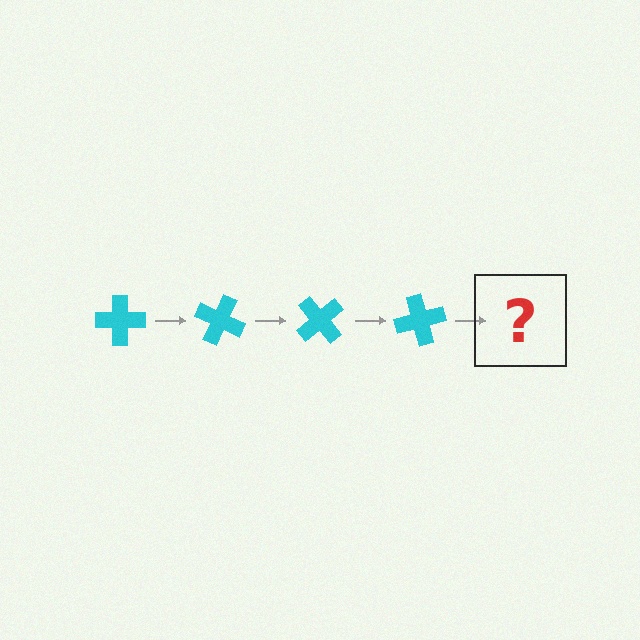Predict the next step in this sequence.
The next step is a cyan cross rotated 100 degrees.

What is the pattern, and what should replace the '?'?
The pattern is that the cross rotates 25 degrees each step. The '?' should be a cyan cross rotated 100 degrees.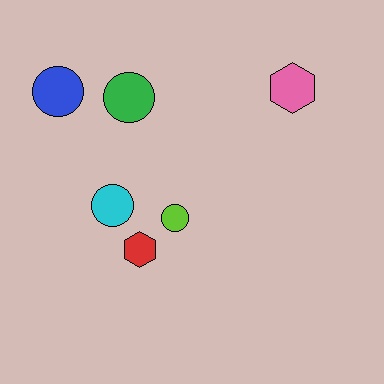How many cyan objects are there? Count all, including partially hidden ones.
There is 1 cyan object.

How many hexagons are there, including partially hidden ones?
There are 2 hexagons.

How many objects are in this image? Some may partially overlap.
There are 6 objects.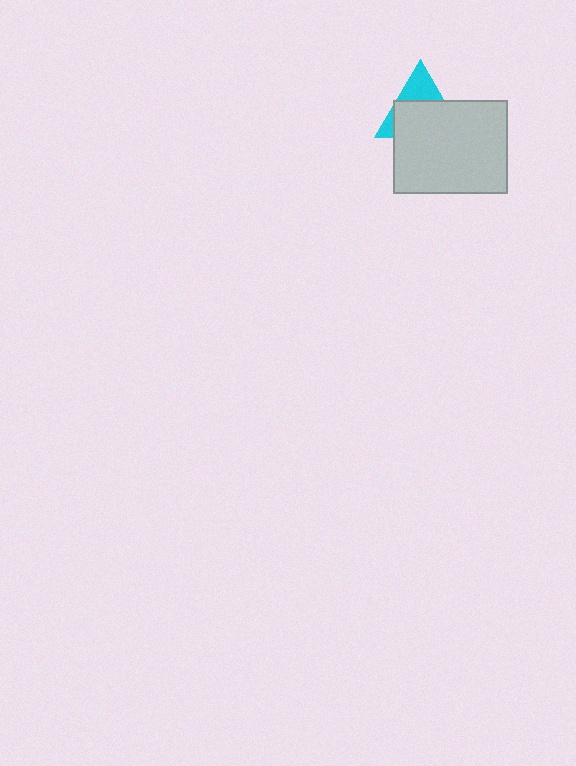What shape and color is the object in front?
The object in front is a light gray rectangle.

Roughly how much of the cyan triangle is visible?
A small part of it is visible (roughly 36%).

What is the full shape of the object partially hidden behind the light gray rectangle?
The partially hidden object is a cyan triangle.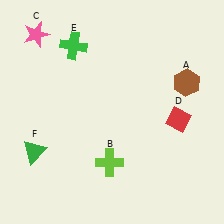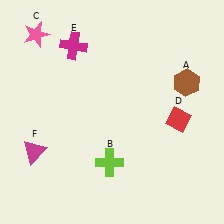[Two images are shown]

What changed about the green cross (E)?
In Image 1, E is green. In Image 2, it changed to magenta.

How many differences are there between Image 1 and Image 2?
There are 2 differences between the two images.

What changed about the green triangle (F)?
In Image 1, F is green. In Image 2, it changed to magenta.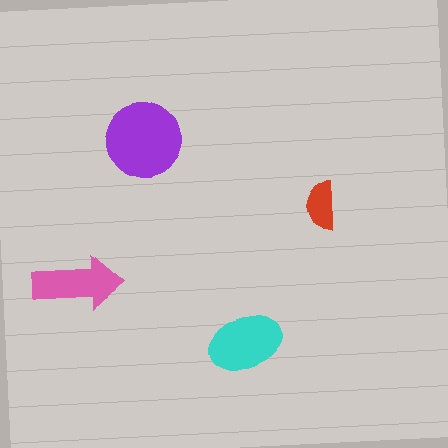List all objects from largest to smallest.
The purple circle, the cyan ellipse, the pink arrow, the red semicircle.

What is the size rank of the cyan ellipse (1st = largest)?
2nd.